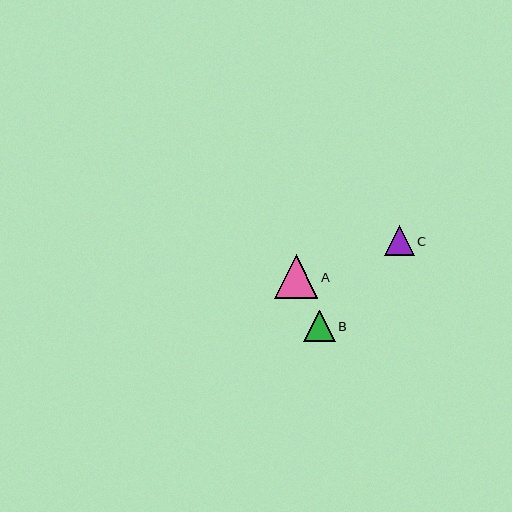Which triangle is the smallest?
Triangle C is the smallest with a size of approximately 30 pixels.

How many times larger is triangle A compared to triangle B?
Triangle A is approximately 1.4 times the size of triangle B.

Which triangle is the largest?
Triangle A is the largest with a size of approximately 44 pixels.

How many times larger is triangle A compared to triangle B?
Triangle A is approximately 1.4 times the size of triangle B.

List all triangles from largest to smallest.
From largest to smallest: A, B, C.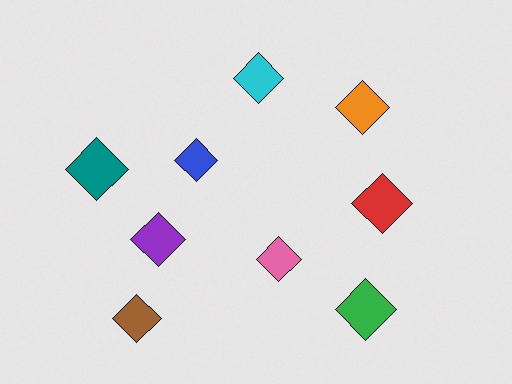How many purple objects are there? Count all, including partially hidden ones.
There is 1 purple object.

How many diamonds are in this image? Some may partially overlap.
There are 9 diamonds.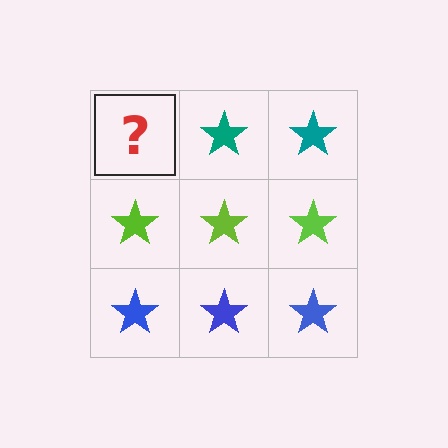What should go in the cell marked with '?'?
The missing cell should contain a teal star.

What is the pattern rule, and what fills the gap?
The rule is that each row has a consistent color. The gap should be filled with a teal star.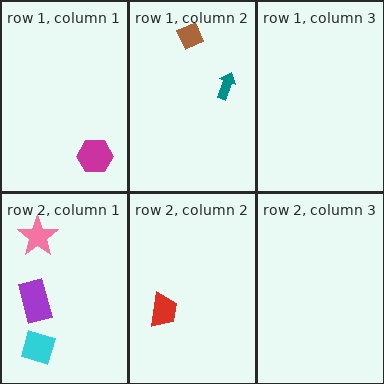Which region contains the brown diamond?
The row 1, column 2 region.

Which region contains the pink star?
The row 2, column 1 region.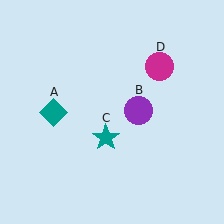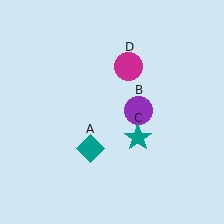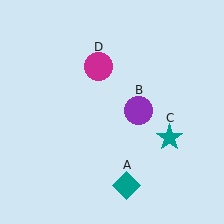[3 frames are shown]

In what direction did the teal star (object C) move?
The teal star (object C) moved right.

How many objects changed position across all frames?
3 objects changed position: teal diamond (object A), teal star (object C), magenta circle (object D).